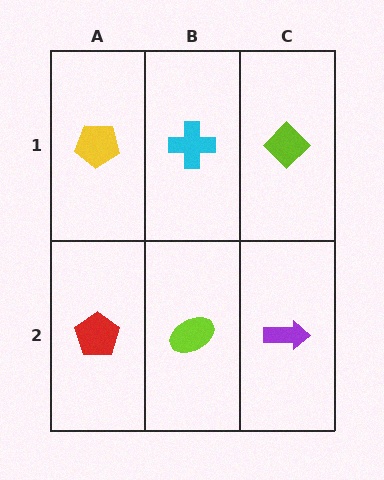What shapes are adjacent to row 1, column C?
A purple arrow (row 2, column C), a cyan cross (row 1, column B).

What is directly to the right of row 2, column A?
A lime ellipse.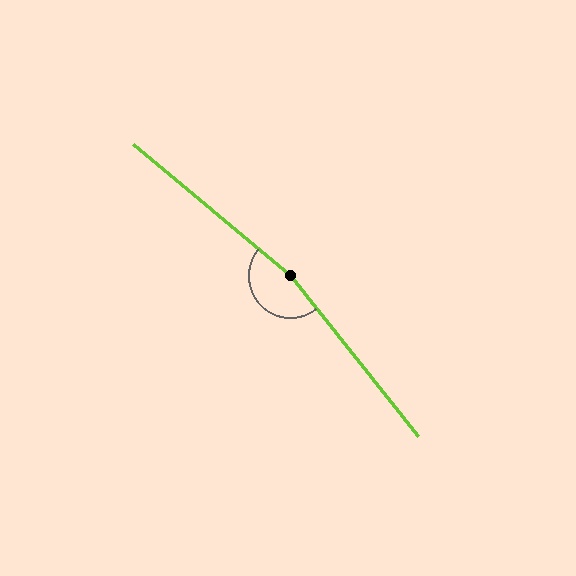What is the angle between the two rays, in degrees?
Approximately 168 degrees.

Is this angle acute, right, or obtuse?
It is obtuse.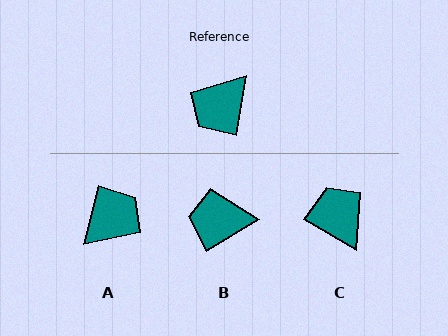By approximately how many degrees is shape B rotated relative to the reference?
Approximately 50 degrees clockwise.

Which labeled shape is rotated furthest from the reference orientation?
A, about 175 degrees away.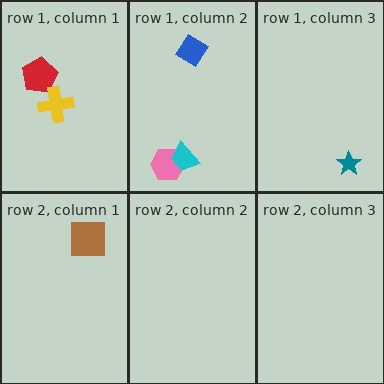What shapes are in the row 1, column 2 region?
The pink hexagon, the cyan trapezoid, the blue diamond.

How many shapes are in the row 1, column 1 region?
2.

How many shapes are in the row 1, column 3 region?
1.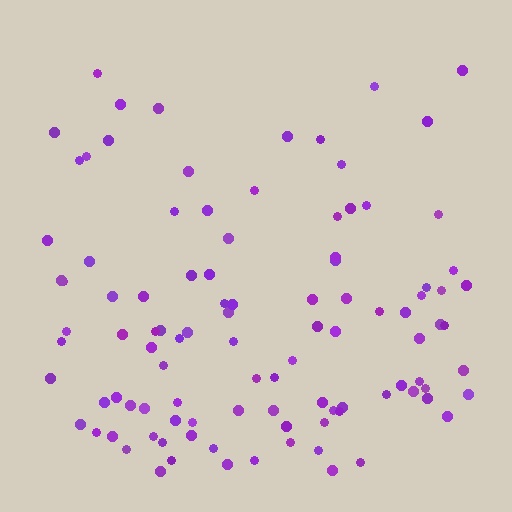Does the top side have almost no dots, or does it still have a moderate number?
Still a moderate number, just noticeably fewer than the bottom.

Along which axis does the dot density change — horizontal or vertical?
Vertical.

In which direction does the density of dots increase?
From top to bottom, with the bottom side densest.